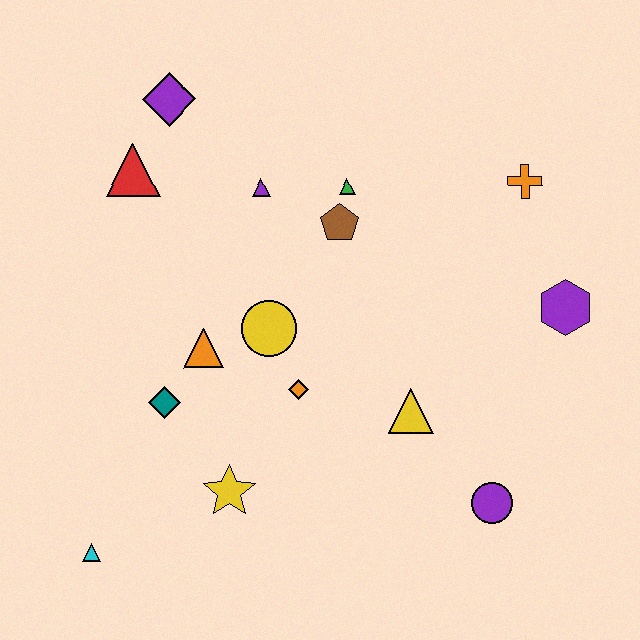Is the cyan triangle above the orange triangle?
No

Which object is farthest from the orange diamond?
The purple diamond is farthest from the orange diamond.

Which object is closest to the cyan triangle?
The yellow star is closest to the cyan triangle.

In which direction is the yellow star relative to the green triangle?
The yellow star is below the green triangle.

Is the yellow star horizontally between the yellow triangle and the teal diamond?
Yes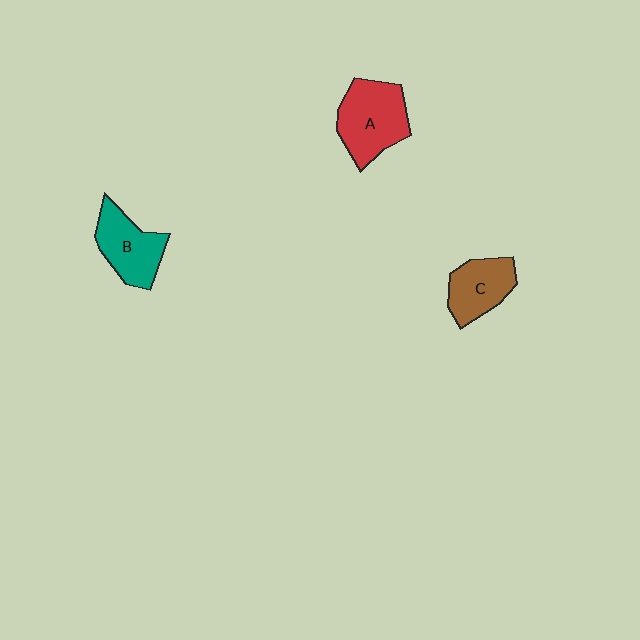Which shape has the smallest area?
Shape C (brown).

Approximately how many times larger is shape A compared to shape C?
Approximately 1.4 times.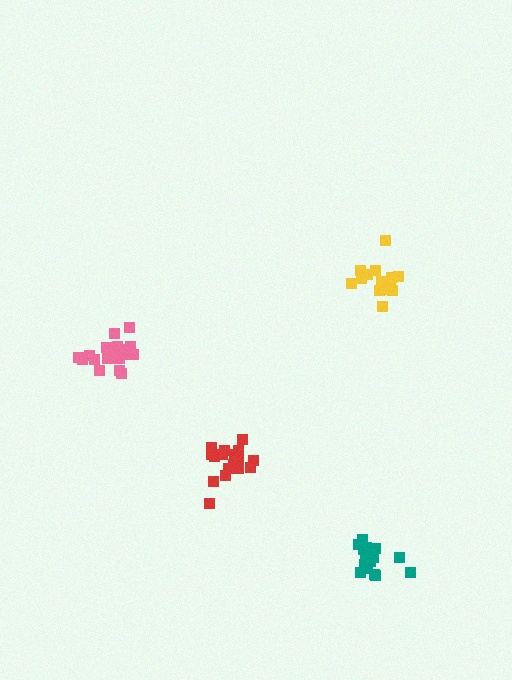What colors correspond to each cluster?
The clusters are colored: yellow, pink, teal, red.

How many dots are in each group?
Group 1: 16 dots, Group 2: 20 dots, Group 3: 15 dots, Group 4: 20 dots (71 total).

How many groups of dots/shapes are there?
There are 4 groups.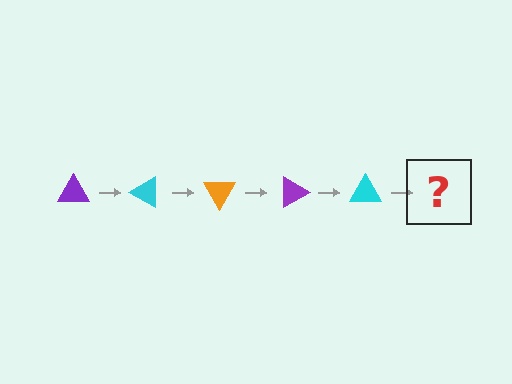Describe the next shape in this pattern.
It should be an orange triangle, rotated 150 degrees from the start.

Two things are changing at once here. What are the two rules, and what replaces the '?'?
The two rules are that it rotates 30 degrees each step and the color cycles through purple, cyan, and orange. The '?' should be an orange triangle, rotated 150 degrees from the start.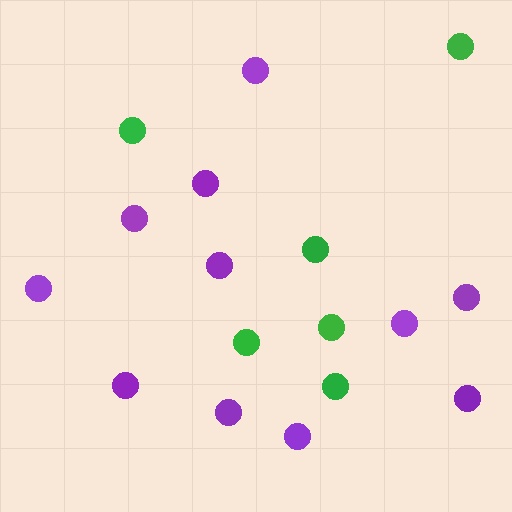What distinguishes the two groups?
There are 2 groups: one group of purple circles (11) and one group of green circles (6).